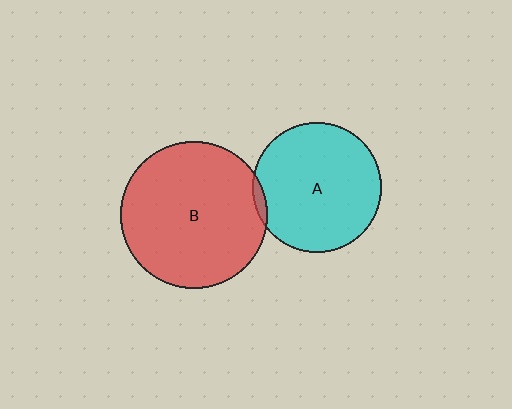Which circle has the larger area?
Circle B (red).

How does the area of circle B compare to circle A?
Approximately 1.3 times.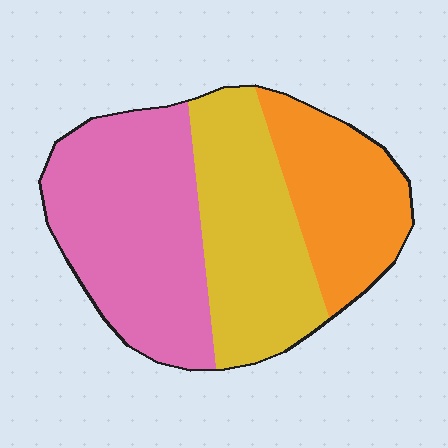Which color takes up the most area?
Pink, at roughly 40%.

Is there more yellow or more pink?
Pink.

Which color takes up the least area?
Orange, at roughly 25%.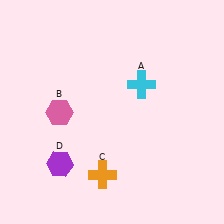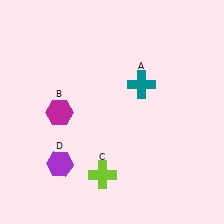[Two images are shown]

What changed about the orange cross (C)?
In Image 1, C is orange. In Image 2, it changed to lime.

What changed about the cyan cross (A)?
In Image 1, A is cyan. In Image 2, it changed to teal.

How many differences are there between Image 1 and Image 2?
There are 3 differences between the two images.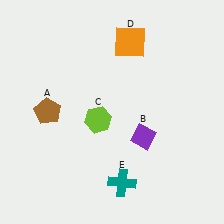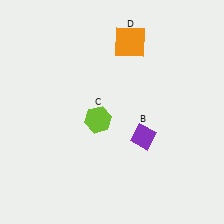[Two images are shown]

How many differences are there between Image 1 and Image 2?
There are 2 differences between the two images.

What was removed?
The brown pentagon (A), the teal cross (E) were removed in Image 2.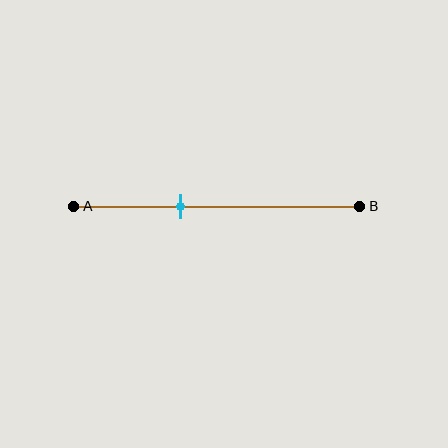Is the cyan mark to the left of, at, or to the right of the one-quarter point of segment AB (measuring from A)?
The cyan mark is to the right of the one-quarter point of segment AB.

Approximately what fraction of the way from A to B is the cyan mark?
The cyan mark is approximately 35% of the way from A to B.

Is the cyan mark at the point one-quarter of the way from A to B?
No, the mark is at about 35% from A, not at the 25% one-quarter point.